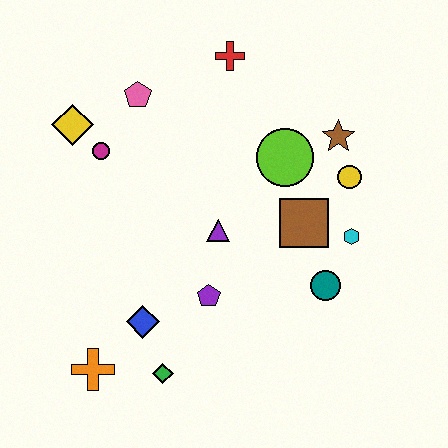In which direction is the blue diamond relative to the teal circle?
The blue diamond is to the left of the teal circle.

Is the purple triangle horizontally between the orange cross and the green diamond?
No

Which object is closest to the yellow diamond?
The magenta circle is closest to the yellow diamond.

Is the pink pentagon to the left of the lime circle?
Yes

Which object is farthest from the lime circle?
The orange cross is farthest from the lime circle.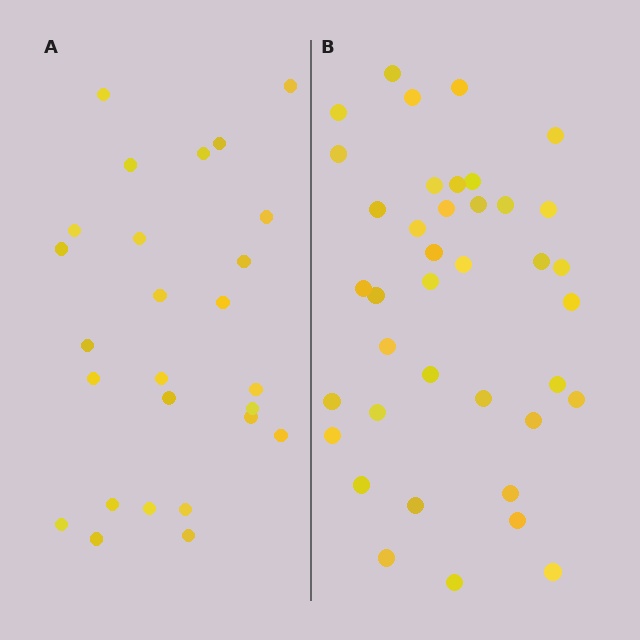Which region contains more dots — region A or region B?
Region B (the right region) has more dots.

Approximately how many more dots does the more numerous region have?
Region B has approximately 15 more dots than region A.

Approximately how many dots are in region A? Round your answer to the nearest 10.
About 30 dots. (The exact count is 26, which rounds to 30.)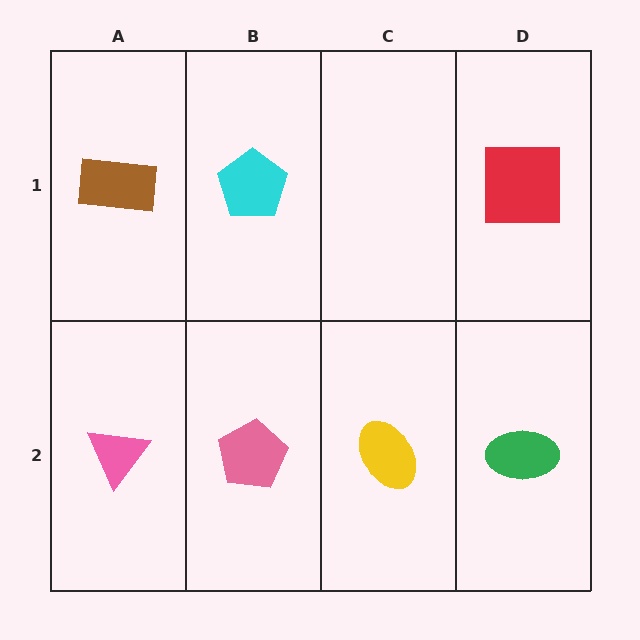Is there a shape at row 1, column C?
No, that cell is empty.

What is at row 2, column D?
A green ellipse.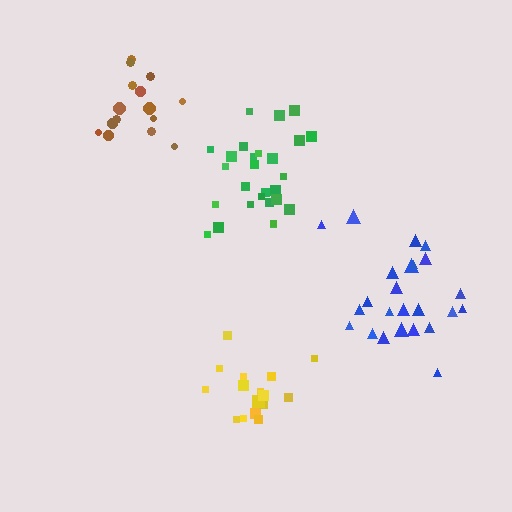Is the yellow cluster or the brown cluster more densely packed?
Yellow.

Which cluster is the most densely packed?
Green.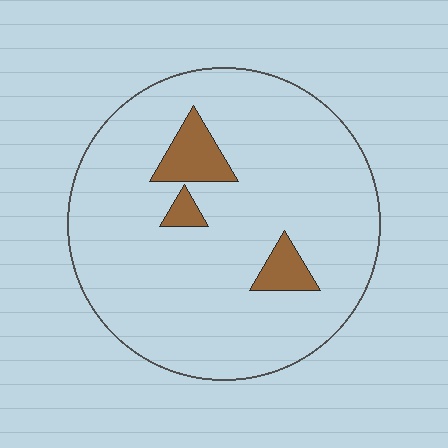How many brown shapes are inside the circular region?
3.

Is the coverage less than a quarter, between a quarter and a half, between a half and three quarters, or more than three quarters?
Less than a quarter.